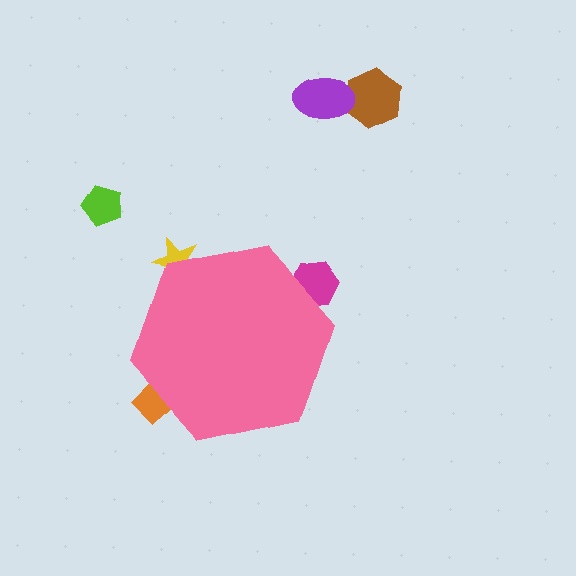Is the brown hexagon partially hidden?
No, the brown hexagon is fully visible.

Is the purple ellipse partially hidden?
No, the purple ellipse is fully visible.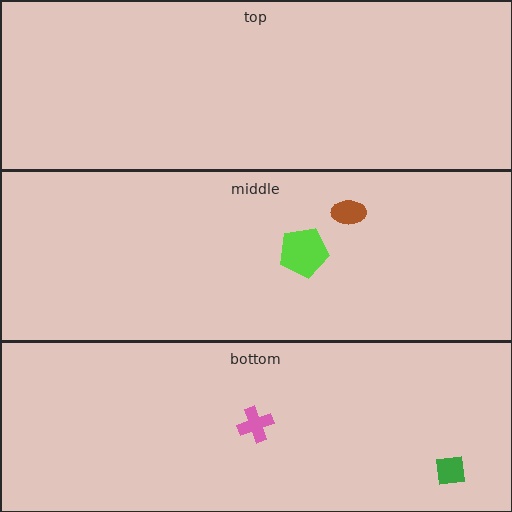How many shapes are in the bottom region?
2.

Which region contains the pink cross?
The bottom region.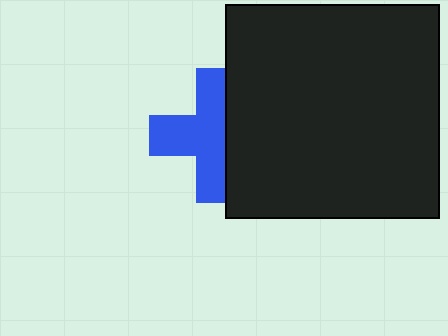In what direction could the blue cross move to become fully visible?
The blue cross could move left. That would shift it out from behind the black square entirely.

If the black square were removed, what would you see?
You would see the complete blue cross.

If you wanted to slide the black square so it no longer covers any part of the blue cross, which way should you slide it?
Slide it right — that is the most direct way to separate the two shapes.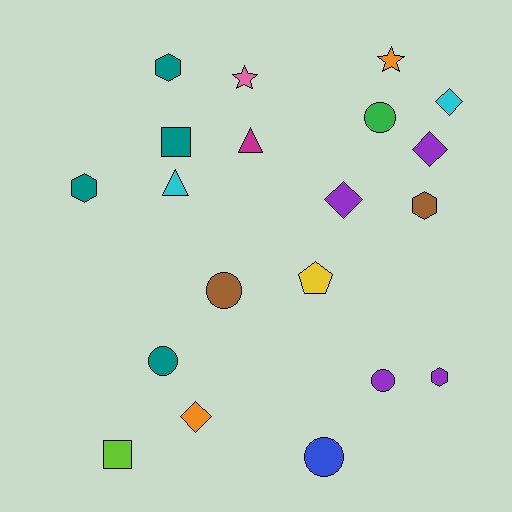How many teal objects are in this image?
There are 4 teal objects.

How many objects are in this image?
There are 20 objects.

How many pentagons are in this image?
There is 1 pentagon.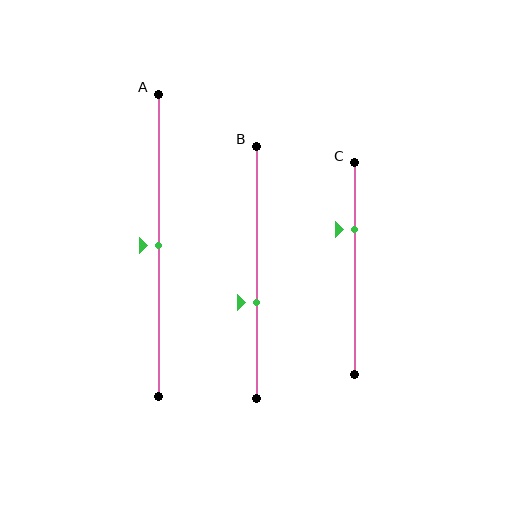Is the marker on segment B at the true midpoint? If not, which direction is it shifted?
No, the marker on segment B is shifted downward by about 12% of the segment length.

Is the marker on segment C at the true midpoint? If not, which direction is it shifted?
No, the marker on segment C is shifted upward by about 19% of the segment length.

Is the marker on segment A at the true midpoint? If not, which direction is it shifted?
Yes, the marker on segment A is at the true midpoint.